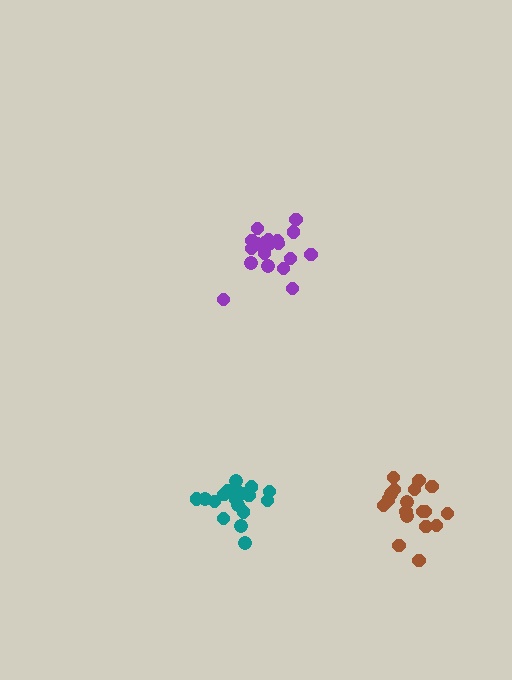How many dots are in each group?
Group 1: 19 dots, Group 2: 19 dots, Group 3: 19 dots (57 total).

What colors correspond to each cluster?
The clusters are colored: teal, brown, purple.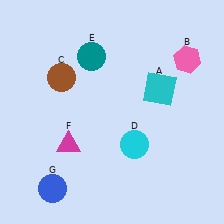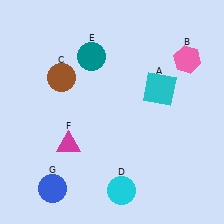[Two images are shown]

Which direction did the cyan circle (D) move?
The cyan circle (D) moved down.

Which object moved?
The cyan circle (D) moved down.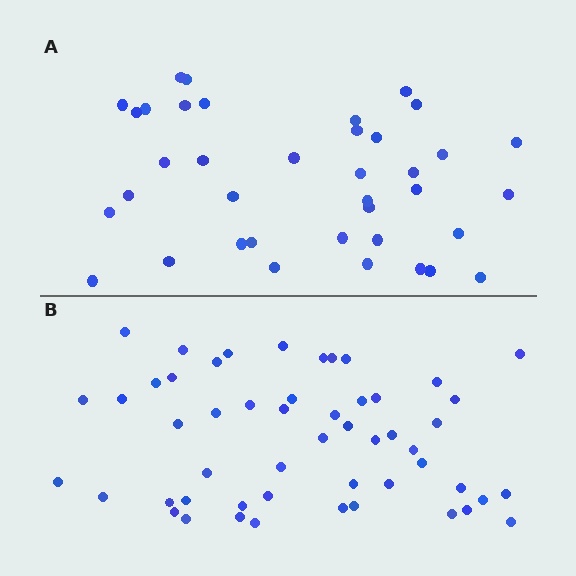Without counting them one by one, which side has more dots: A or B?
Region B (the bottom region) has more dots.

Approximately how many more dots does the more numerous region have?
Region B has approximately 15 more dots than region A.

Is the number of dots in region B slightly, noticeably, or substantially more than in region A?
Region B has noticeably more, but not dramatically so. The ratio is roughly 1.4 to 1.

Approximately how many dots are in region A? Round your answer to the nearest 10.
About 40 dots. (The exact count is 38, which rounds to 40.)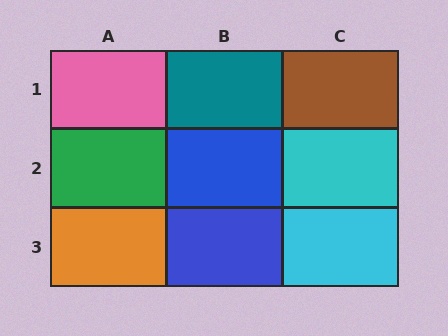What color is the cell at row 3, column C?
Cyan.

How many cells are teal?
1 cell is teal.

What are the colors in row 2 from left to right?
Green, blue, cyan.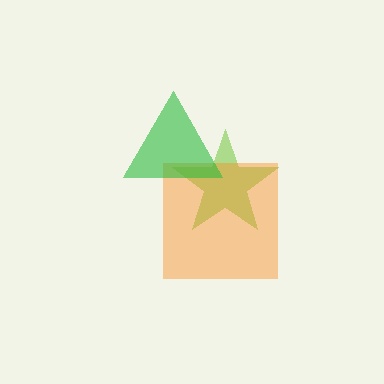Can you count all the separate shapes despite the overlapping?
Yes, there are 3 separate shapes.